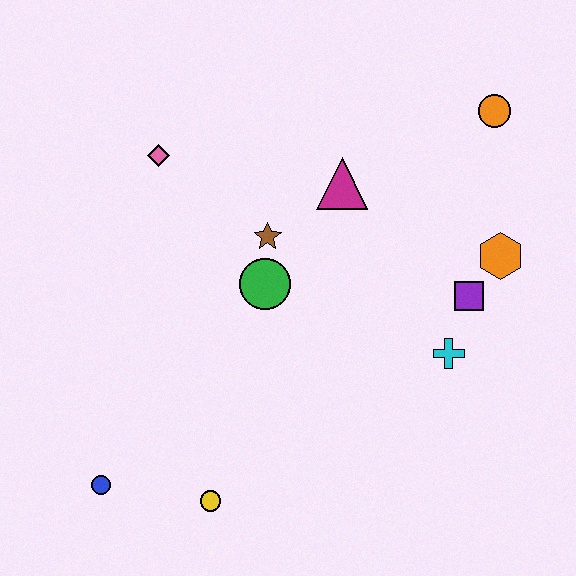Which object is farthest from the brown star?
The blue circle is farthest from the brown star.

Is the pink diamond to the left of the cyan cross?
Yes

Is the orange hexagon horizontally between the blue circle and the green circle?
No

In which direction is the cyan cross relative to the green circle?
The cyan cross is to the right of the green circle.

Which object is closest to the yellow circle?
The blue circle is closest to the yellow circle.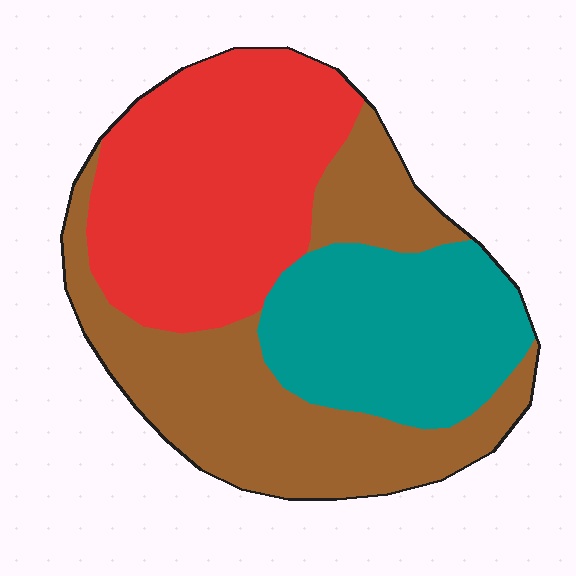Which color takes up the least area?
Teal, at roughly 25%.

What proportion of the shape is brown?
Brown takes up about three eighths (3/8) of the shape.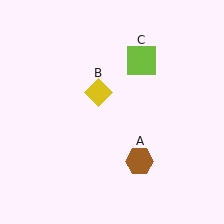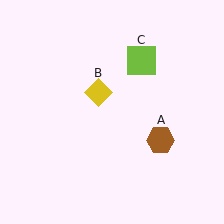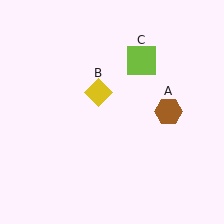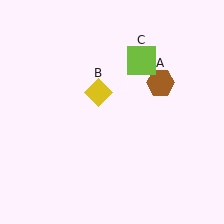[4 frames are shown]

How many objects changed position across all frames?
1 object changed position: brown hexagon (object A).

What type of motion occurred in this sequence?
The brown hexagon (object A) rotated counterclockwise around the center of the scene.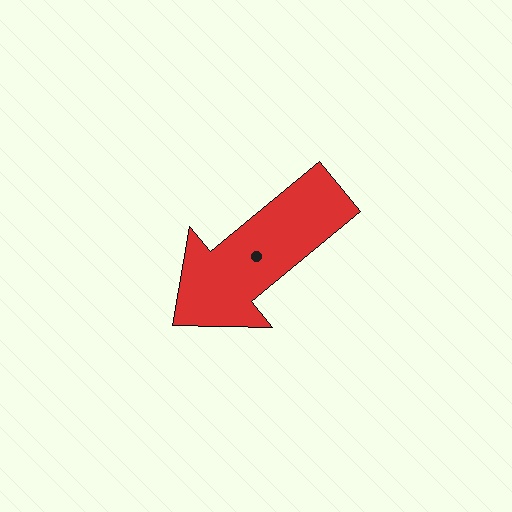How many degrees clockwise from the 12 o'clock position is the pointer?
Approximately 230 degrees.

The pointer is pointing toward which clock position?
Roughly 8 o'clock.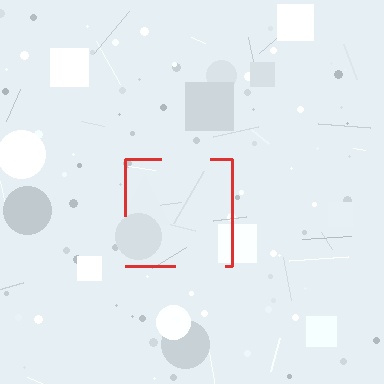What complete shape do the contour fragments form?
The contour fragments form a square.